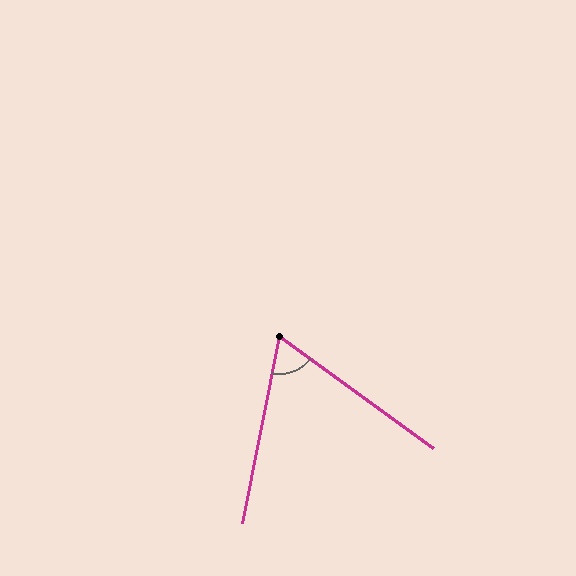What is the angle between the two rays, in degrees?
Approximately 65 degrees.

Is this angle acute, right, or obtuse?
It is acute.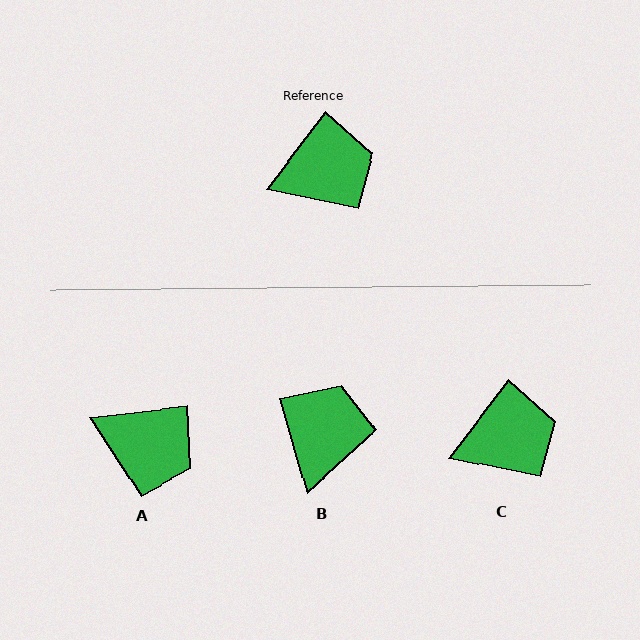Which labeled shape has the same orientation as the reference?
C.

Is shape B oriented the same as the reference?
No, it is off by about 54 degrees.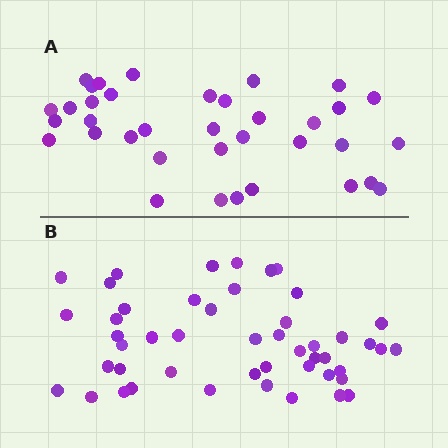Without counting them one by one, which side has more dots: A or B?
Region B (the bottom region) has more dots.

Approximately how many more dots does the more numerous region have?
Region B has roughly 12 or so more dots than region A.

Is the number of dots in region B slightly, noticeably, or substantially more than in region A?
Region B has noticeably more, but not dramatically so. The ratio is roughly 1.3 to 1.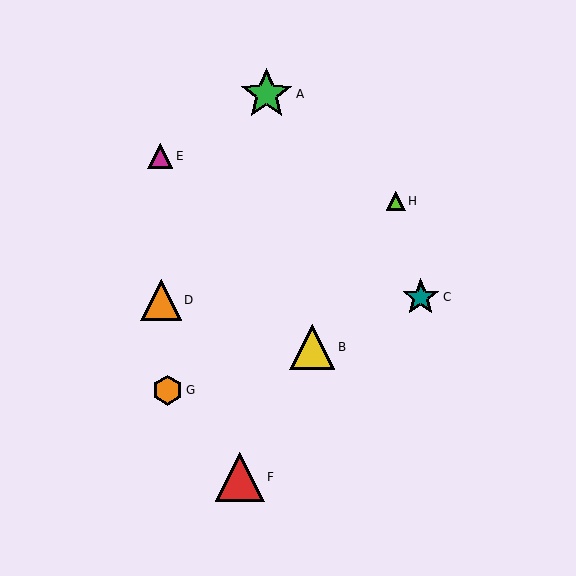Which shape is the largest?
The green star (labeled A) is the largest.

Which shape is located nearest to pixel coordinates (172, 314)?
The orange triangle (labeled D) at (161, 300) is nearest to that location.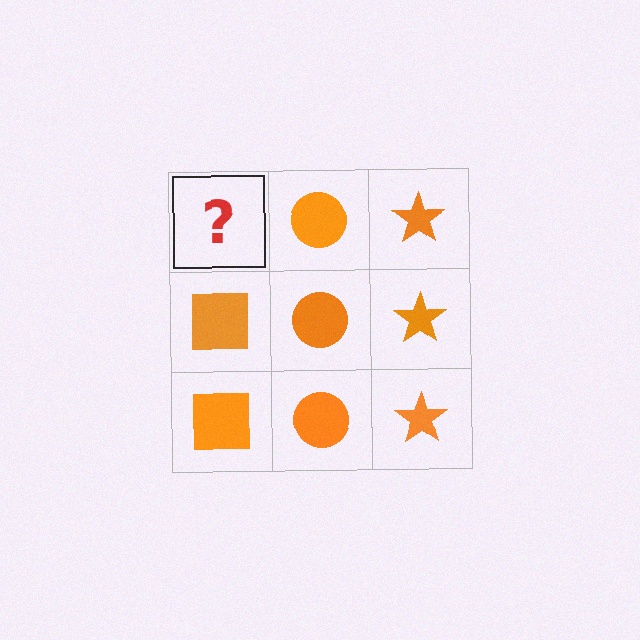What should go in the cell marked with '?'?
The missing cell should contain an orange square.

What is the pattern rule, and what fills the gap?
The rule is that each column has a consistent shape. The gap should be filled with an orange square.